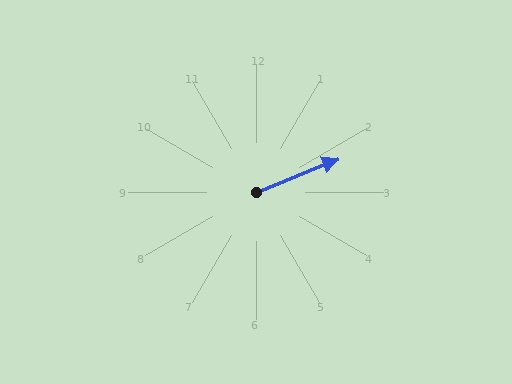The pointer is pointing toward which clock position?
Roughly 2 o'clock.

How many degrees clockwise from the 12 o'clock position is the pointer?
Approximately 68 degrees.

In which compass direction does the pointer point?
East.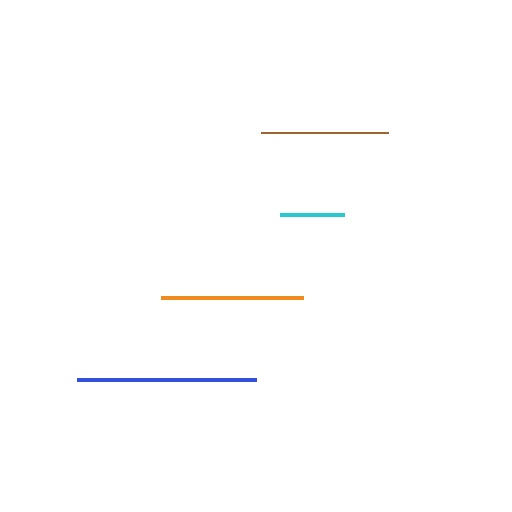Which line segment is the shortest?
The cyan line is the shortest at approximately 64 pixels.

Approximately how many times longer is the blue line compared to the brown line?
The blue line is approximately 1.4 times the length of the brown line.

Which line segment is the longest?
The blue line is the longest at approximately 179 pixels.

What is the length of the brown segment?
The brown segment is approximately 127 pixels long.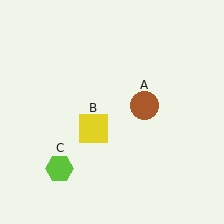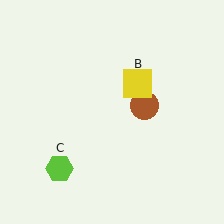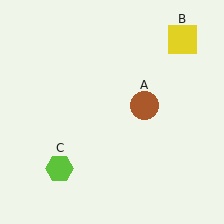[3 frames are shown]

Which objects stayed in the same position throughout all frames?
Brown circle (object A) and lime hexagon (object C) remained stationary.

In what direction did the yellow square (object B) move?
The yellow square (object B) moved up and to the right.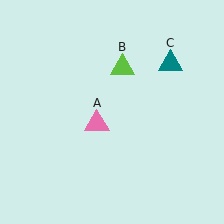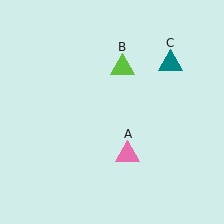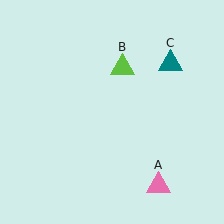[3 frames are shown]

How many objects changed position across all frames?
1 object changed position: pink triangle (object A).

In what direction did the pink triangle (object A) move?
The pink triangle (object A) moved down and to the right.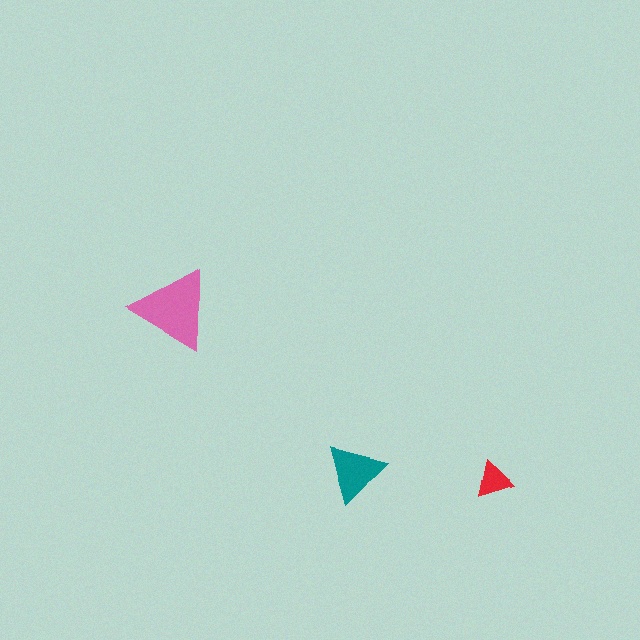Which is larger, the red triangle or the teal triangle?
The teal one.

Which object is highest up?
The pink triangle is topmost.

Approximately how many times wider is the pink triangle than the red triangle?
About 2 times wider.